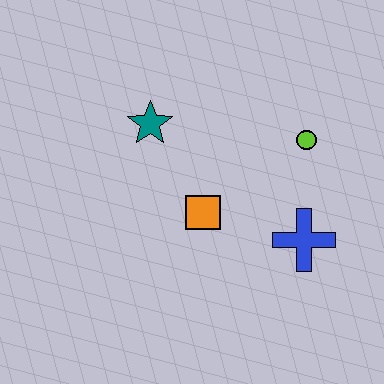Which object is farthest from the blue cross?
The teal star is farthest from the blue cross.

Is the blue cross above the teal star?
No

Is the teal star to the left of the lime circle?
Yes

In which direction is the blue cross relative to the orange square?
The blue cross is to the right of the orange square.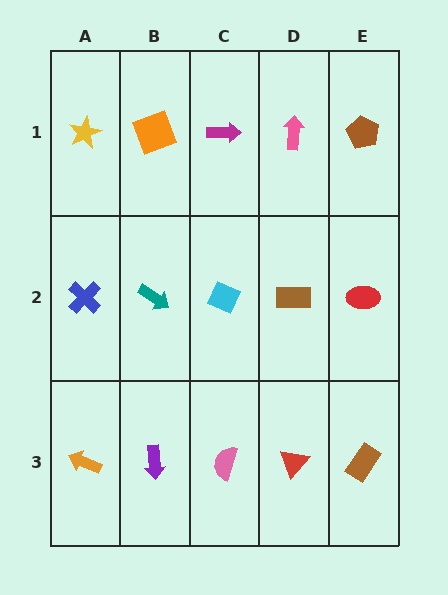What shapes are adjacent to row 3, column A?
A blue cross (row 2, column A), a purple arrow (row 3, column B).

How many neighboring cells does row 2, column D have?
4.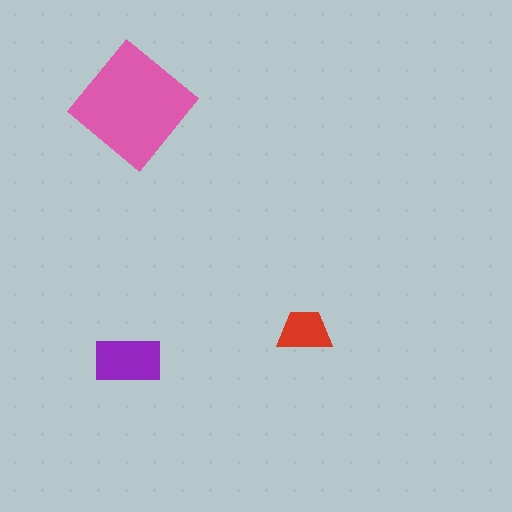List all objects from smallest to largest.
The red trapezoid, the purple rectangle, the pink diamond.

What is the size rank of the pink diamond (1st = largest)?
1st.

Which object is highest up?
The pink diamond is topmost.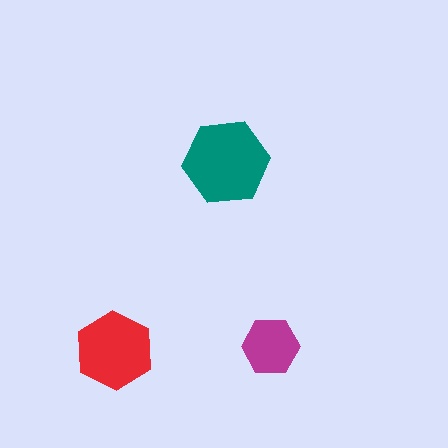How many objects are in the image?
There are 3 objects in the image.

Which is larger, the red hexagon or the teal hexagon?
The teal one.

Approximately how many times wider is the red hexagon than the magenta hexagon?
About 1.5 times wider.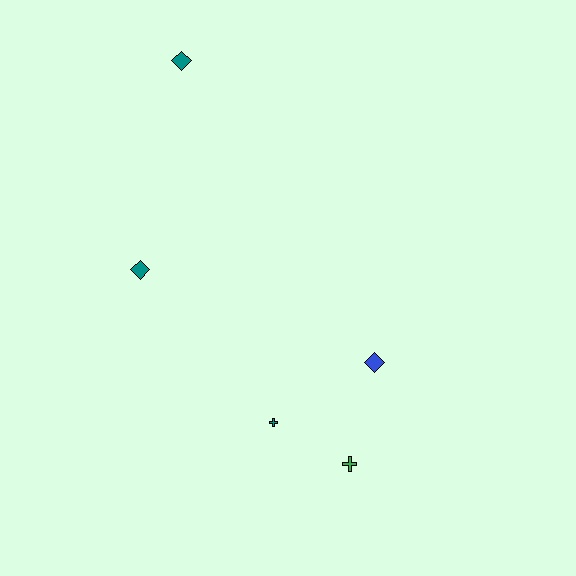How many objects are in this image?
There are 5 objects.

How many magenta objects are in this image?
There are no magenta objects.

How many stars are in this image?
There are no stars.